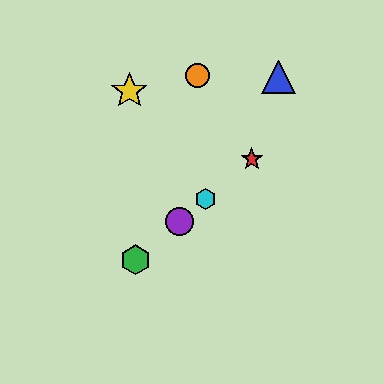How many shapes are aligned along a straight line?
4 shapes (the red star, the green hexagon, the purple circle, the cyan hexagon) are aligned along a straight line.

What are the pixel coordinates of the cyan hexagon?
The cyan hexagon is at (205, 199).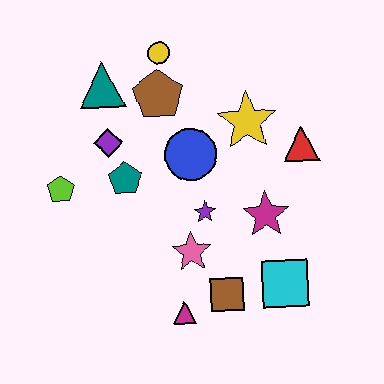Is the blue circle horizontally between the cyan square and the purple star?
No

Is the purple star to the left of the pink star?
No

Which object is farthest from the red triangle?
The lime pentagon is farthest from the red triangle.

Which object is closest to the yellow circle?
The brown pentagon is closest to the yellow circle.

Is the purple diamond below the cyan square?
No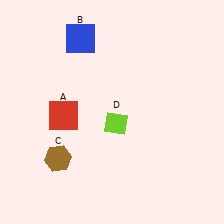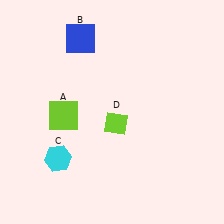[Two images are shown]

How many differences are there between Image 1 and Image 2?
There are 2 differences between the two images.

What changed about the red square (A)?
In Image 1, A is red. In Image 2, it changed to lime.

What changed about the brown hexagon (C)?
In Image 1, C is brown. In Image 2, it changed to cyan.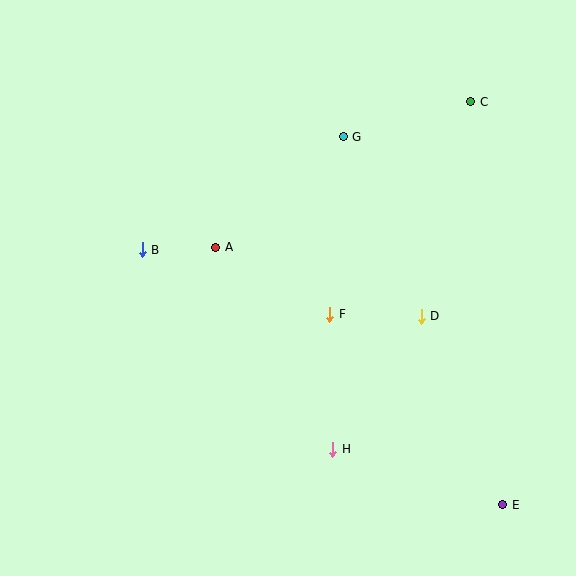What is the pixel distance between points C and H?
The distance between C and H is 374 pixels.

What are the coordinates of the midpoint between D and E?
The midpoint between D and E is at (462, 411).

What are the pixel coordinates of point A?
Point A is at (216, 247).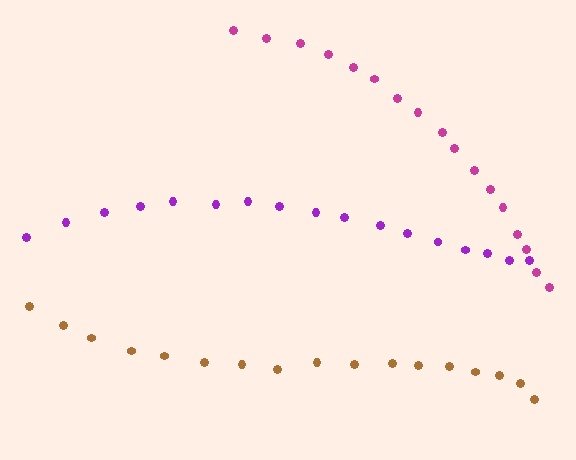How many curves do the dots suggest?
There are 3 distinct paths.